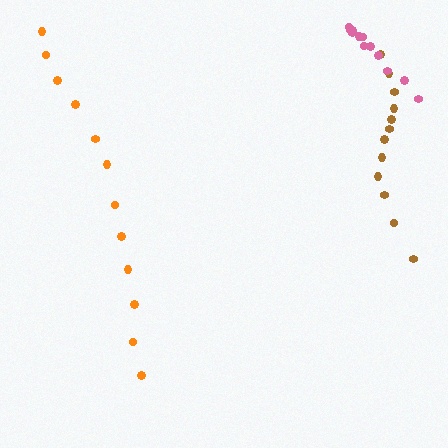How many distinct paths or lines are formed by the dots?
There are 3 distinct paths.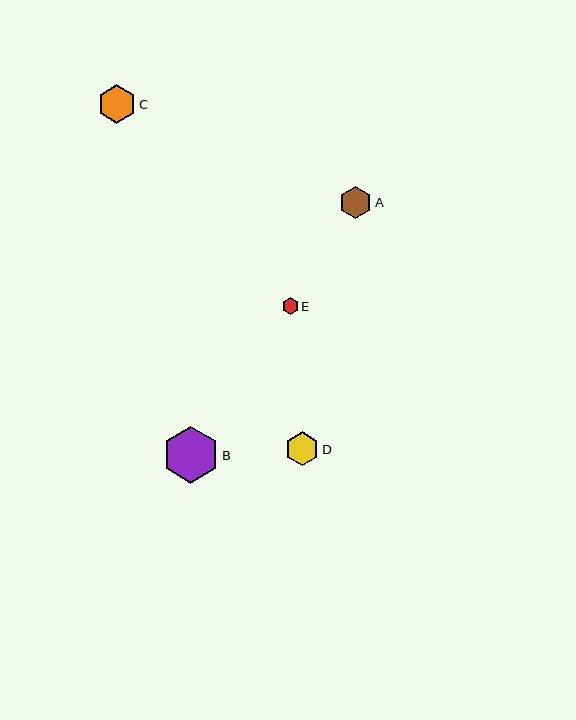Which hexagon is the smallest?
Hexagon E is the smallest with a size of approximately 16 pixels.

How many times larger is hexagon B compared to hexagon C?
Hexagon B is approximately 1.5 times the size of hexagon C.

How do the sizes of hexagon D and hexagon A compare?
Hexagon D and hexagon A are approximately the same size.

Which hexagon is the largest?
Hexagon B is the largest with a size of approximately 56 pixels.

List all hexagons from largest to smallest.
From largest to smallest: B, C, D, A, E.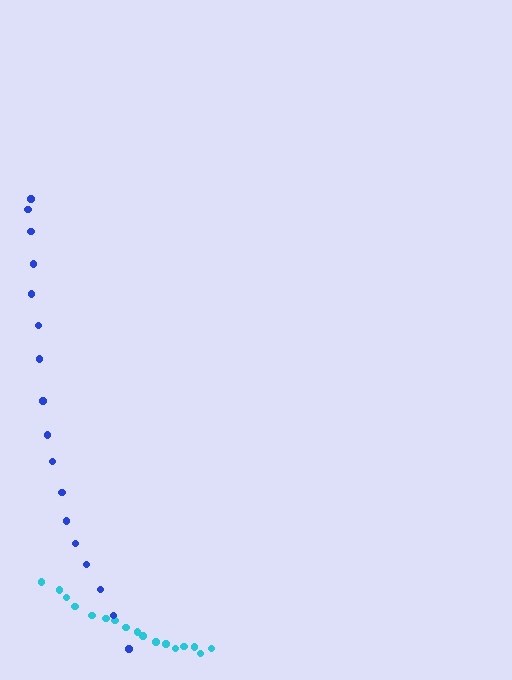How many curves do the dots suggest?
There are 2 distinct paths.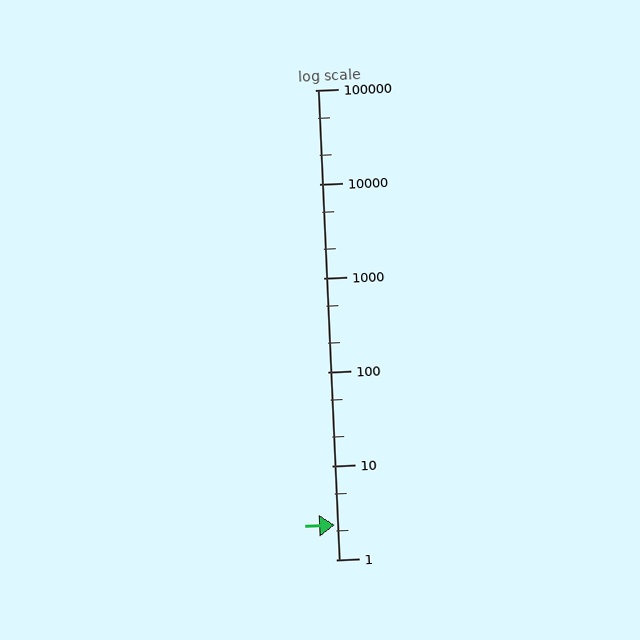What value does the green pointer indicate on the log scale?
The pointer indicates approximately 2.3.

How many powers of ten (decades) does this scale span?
The scale spans 5 decades, from 1 to 100000.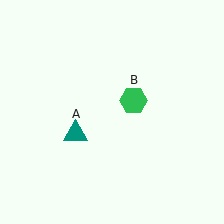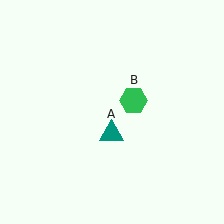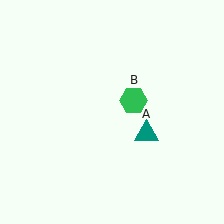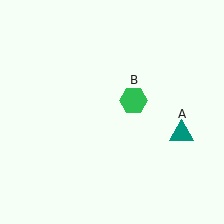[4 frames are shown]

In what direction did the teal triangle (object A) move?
The teal triangle (object A) moved right.